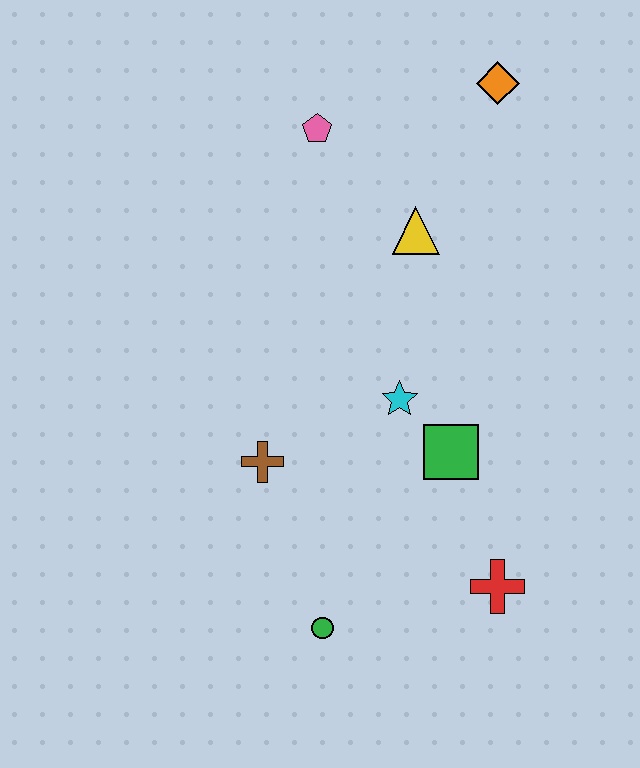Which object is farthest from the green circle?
The orange diamond is farthest from the green circle.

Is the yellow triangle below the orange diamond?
Yes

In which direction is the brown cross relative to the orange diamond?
The brown cross is below the orange diamond.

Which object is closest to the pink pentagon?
The yellow triangle is closest to the pink pentagon.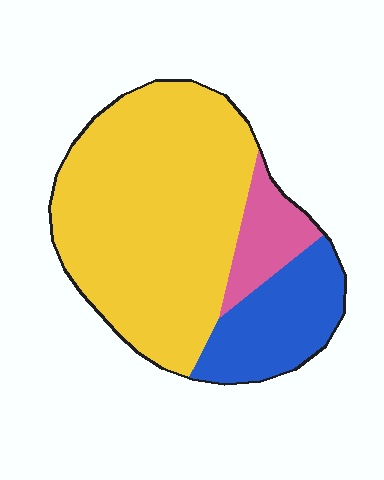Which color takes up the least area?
Pink, at roughly 10%.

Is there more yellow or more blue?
Yellow.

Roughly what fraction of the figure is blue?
Blue takes up about one fifth (1/5) of the figure.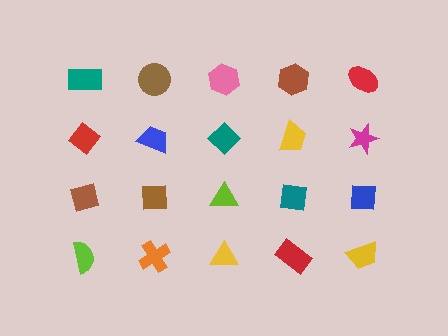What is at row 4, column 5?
A yellow trapezoid.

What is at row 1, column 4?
A brown hexagon.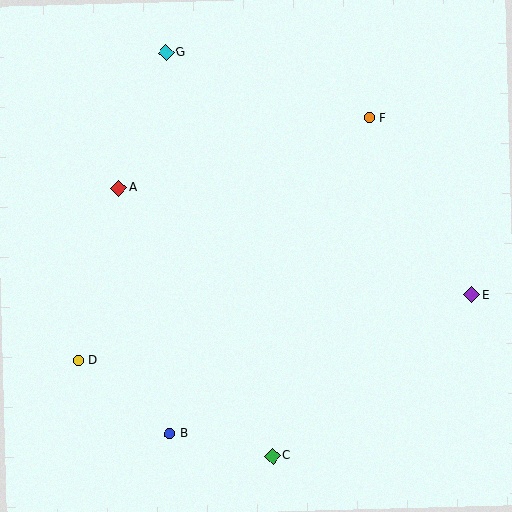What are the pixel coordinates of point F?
Point F is at (370, 118).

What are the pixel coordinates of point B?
Point B is at (169, 433).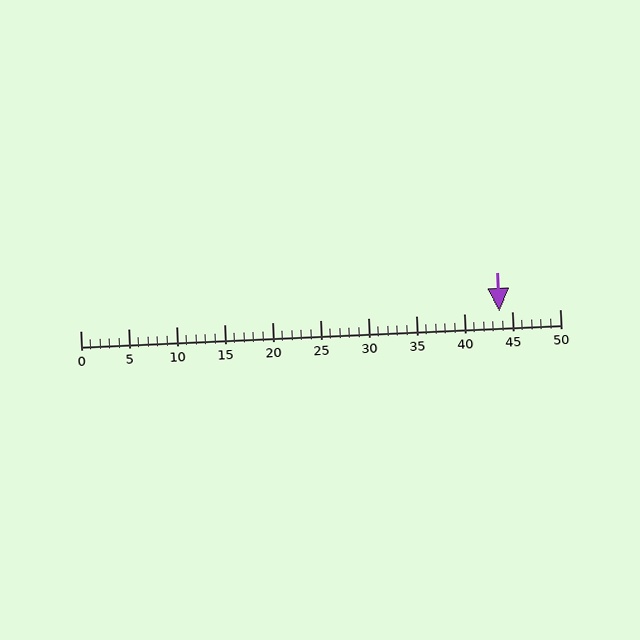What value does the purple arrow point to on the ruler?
The purple arrow points to approximately 44.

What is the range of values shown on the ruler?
The ruler shows values from 0 to 50.